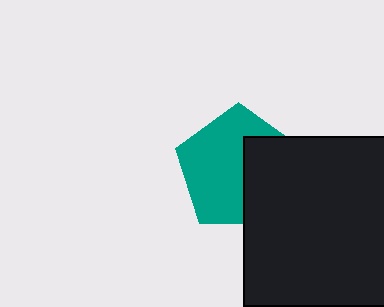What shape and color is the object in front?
The object in front is a black square.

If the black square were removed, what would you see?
You would see the complete teal pentagon.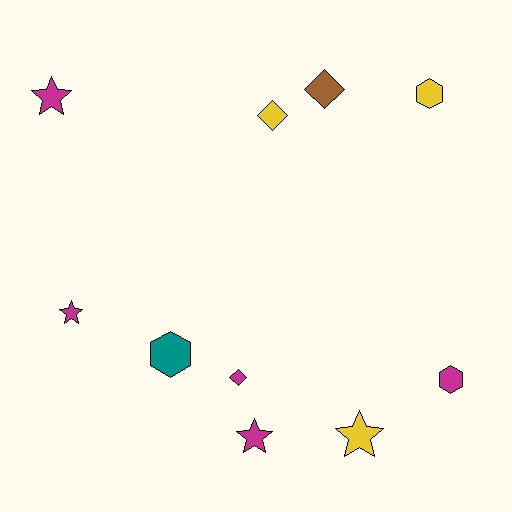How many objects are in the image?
There are 10 objects.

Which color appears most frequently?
Magenta, with 5 objects.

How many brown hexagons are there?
There are no brown hexagons.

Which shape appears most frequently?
Star, with 4 objects.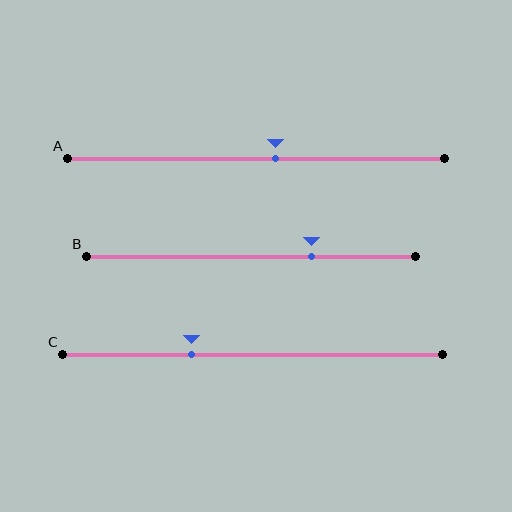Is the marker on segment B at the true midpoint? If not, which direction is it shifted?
No, the marker on segment B is shifted to the right by about 19% of the segment length.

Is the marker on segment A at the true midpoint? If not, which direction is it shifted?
No, the marker on segment A is shifted to the right by about 5% of the segment length.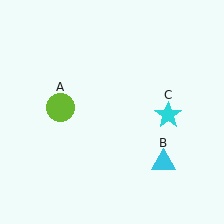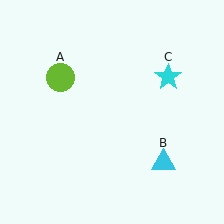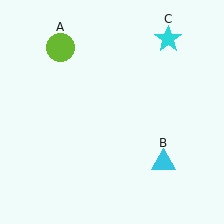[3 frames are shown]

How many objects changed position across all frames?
2 objects changed position: lime circle (object A), cyan star (object C).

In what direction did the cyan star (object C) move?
The cyan star (object C) moved up.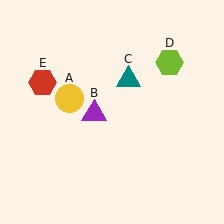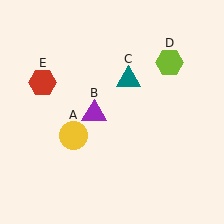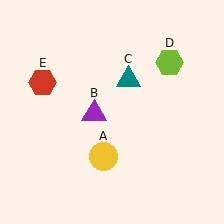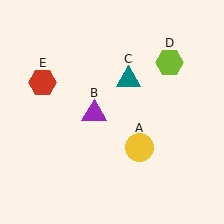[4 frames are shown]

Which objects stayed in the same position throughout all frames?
Purple triangle (object B) and teal triangle (object C) and lime hexagon (object D) and red hexagon (object E) remained stationary.